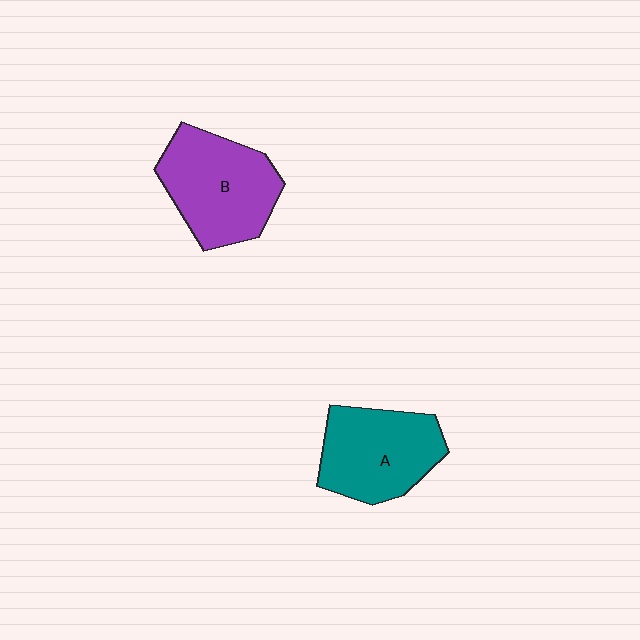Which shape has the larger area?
Shape B (purple).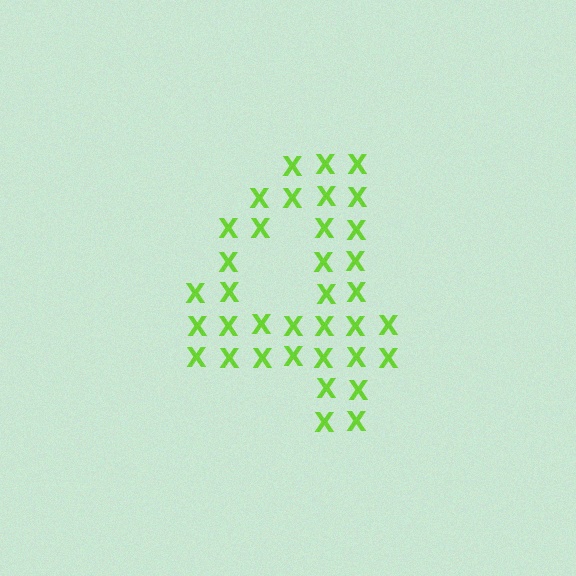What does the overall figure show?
The overall figure shows the digit 4.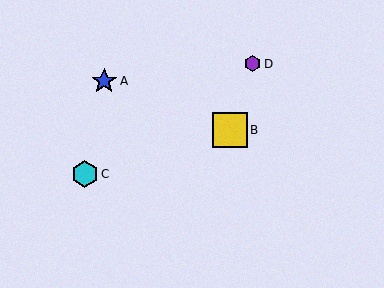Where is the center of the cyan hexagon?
The center of the cyan hexagon is at (85, 174).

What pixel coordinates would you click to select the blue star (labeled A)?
Click at (104, 81) to select the blue star A.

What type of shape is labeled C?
Shape C is a cyan hexagon.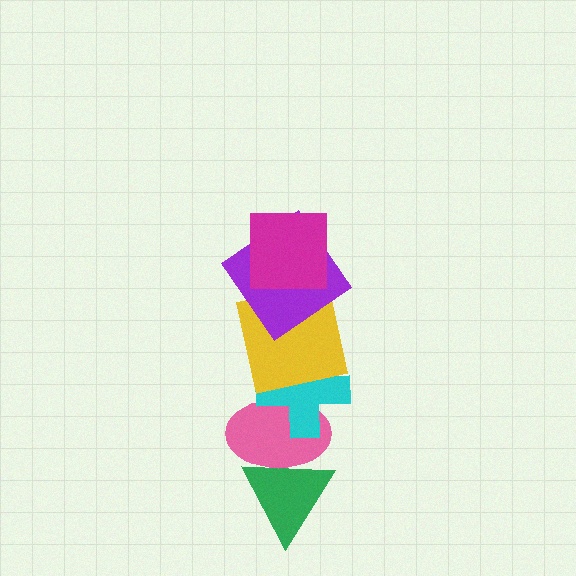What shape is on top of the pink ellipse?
The cyan cross is on top of the pink ellipse.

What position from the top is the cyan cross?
The cyan cross is 4th from the top.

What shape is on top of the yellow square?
The purple diamond is on top of the yellow square.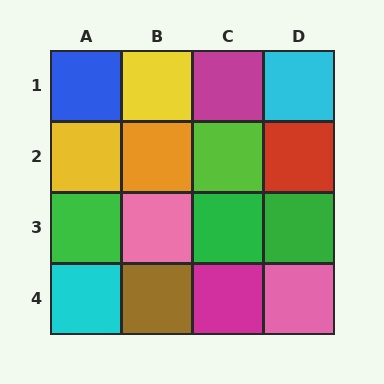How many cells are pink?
2 cells are pink.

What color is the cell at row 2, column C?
Lime.